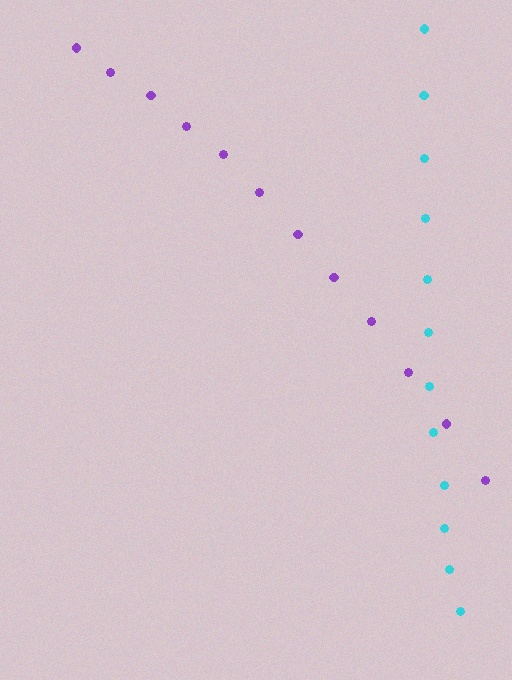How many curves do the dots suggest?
There are 2 distinct paths.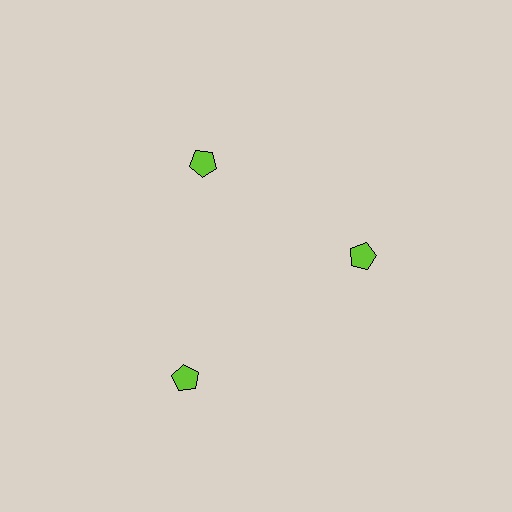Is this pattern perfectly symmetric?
No. The 3 lime pentagons are arranged in a ring, but one element near the 7 o'clock position is pushed outward from the center, breaking the 3-fold rotational symmetry.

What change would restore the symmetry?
The symmetry would be restored by moving it inward, back onto the ring so that all 3 pentagons sit at equal angles and equal distance from the center.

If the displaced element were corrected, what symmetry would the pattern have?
It would have 3-fold rotational symmetry — the pattern would map onto itself every 120 degrees.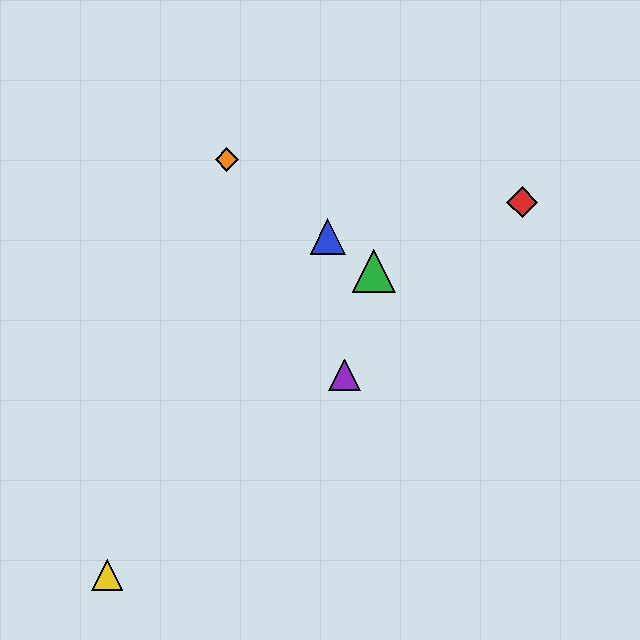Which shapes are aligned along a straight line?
The blue triangle, the green triangle, the orange diamond are aligned along a straight line.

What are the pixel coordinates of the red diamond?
The red diamond is at (522, 202).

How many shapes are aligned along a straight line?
3 shapes (the blue triangle, the green triangle, the orange diamond) are aligned along a straight line.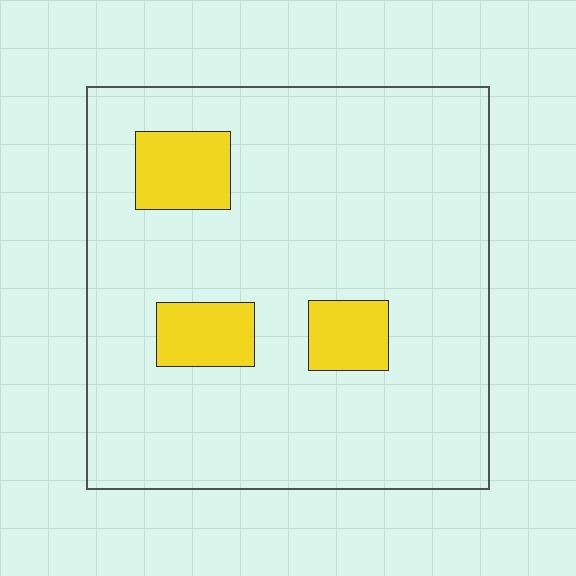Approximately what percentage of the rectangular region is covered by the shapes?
Approximately 10%.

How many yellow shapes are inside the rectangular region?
3.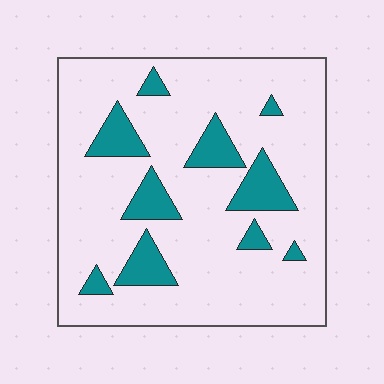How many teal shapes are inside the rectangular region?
10.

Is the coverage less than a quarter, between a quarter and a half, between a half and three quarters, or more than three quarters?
Less than a quarter.